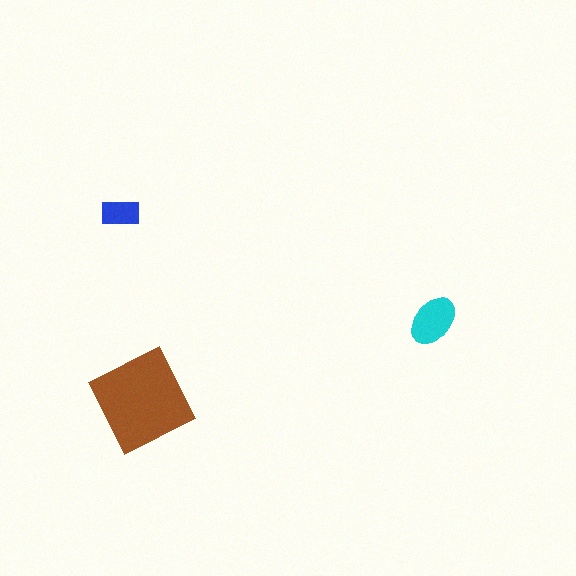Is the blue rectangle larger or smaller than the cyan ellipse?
Smaller.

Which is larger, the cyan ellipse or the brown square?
The brown square.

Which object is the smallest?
The blue rectangle.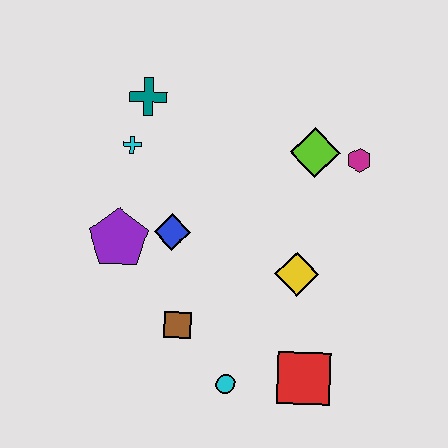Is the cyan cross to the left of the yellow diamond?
Yes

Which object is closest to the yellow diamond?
The red square is closest to the yellow diamond.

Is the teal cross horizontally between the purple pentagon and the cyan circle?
Yes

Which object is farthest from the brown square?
The magenta hexagon is farthest from the brown square.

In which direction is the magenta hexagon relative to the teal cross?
The magenta hexagon is to the right of the teal cross.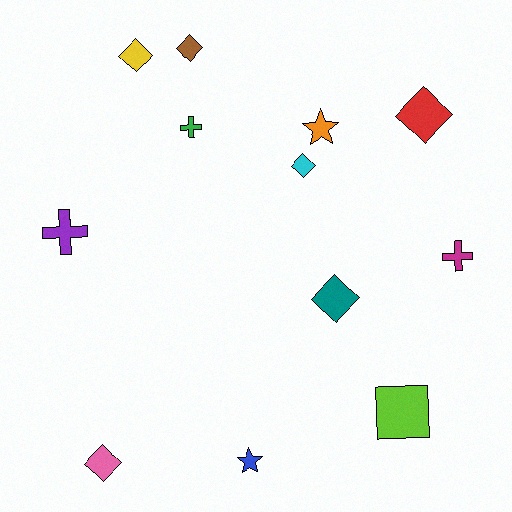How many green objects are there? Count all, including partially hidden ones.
There is 1 green object.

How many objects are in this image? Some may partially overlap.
There are 12 objects.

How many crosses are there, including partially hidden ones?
There are 3 crosses.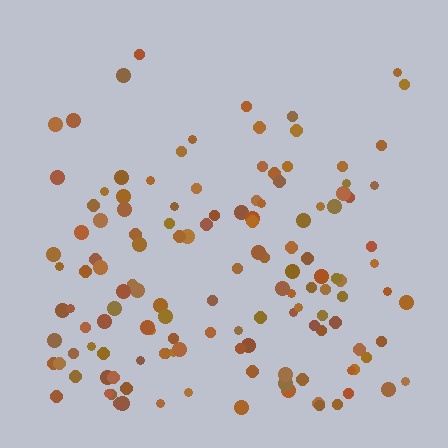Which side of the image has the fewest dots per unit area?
The top.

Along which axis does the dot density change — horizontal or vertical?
Vertical.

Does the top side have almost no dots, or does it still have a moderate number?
Still a moderate number, just noticeably fewer than the bottom.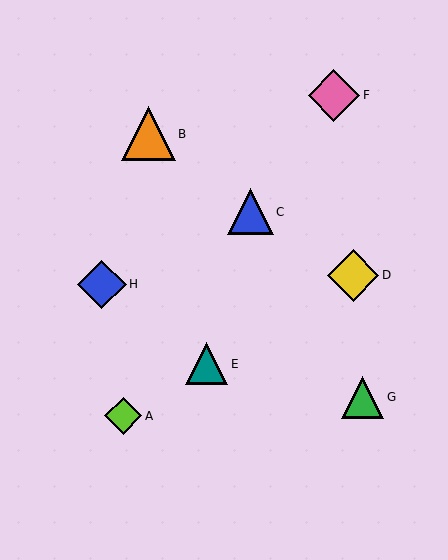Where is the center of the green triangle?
The center of the green triangle is at (362, 397).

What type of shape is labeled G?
Shape G is a green triangle.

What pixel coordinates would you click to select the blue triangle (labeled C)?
Click at (250, 212) to select the blue triangle C.